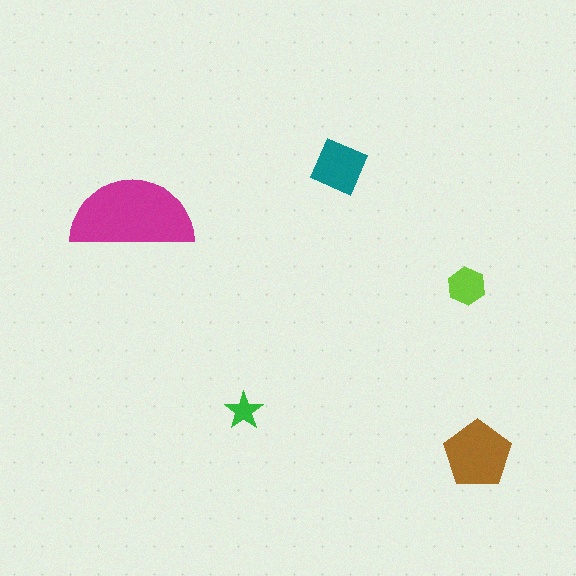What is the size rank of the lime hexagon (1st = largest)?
4th.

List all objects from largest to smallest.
The magenta semicircle, the brown pentagon, the teal square, the lime hexagon, the green star.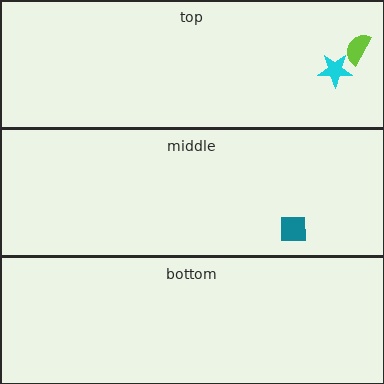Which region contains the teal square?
The middle region.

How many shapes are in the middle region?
1.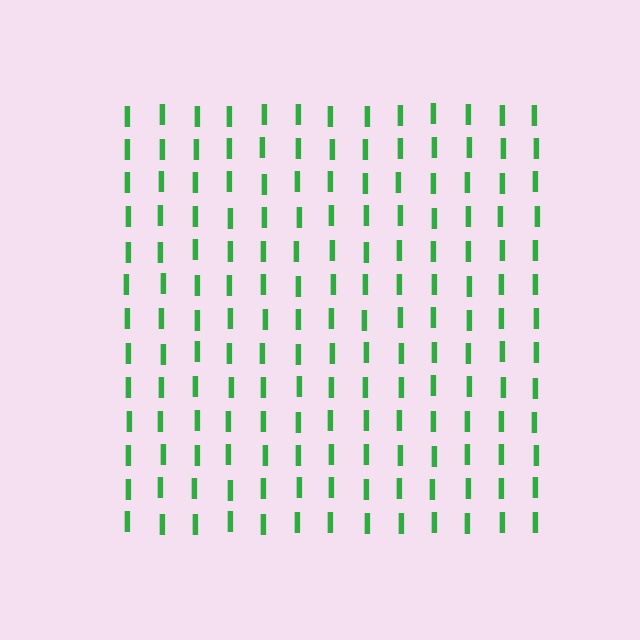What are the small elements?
The small elements are letter I's.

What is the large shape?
The large shape is a square.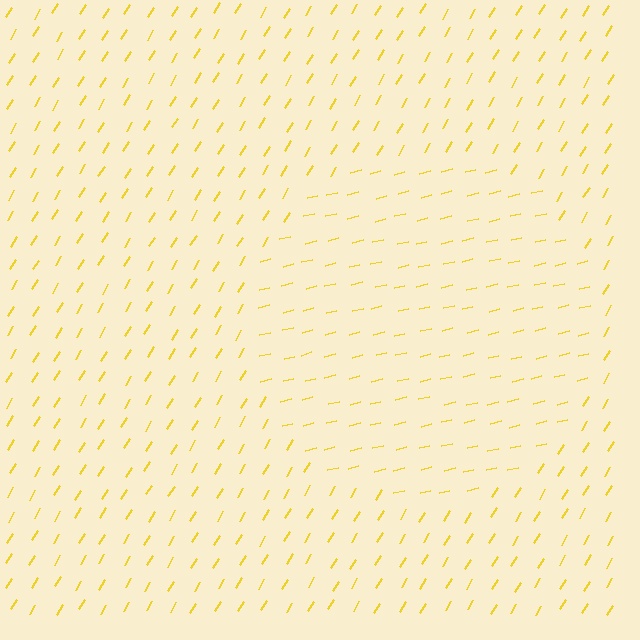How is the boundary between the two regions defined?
The boundary is defined purely by a change in line orientation (approximately 45 degrees difference). All lines are the same color and thickness.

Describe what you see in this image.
The image is filled with small yellow line segments. A circle region in the image has lines oriented differently from the surrounding lines, creating a visible texture boundary.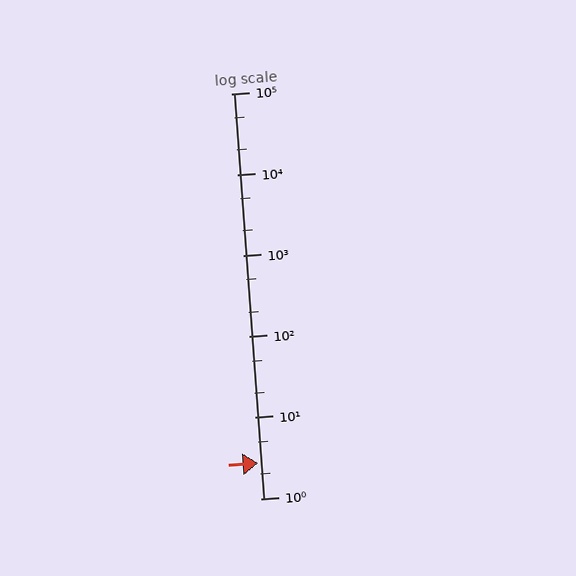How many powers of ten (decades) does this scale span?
The scale spans 5 decades, from 1 to 100000.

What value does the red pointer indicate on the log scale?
The pointer indicates approximately 2.7.